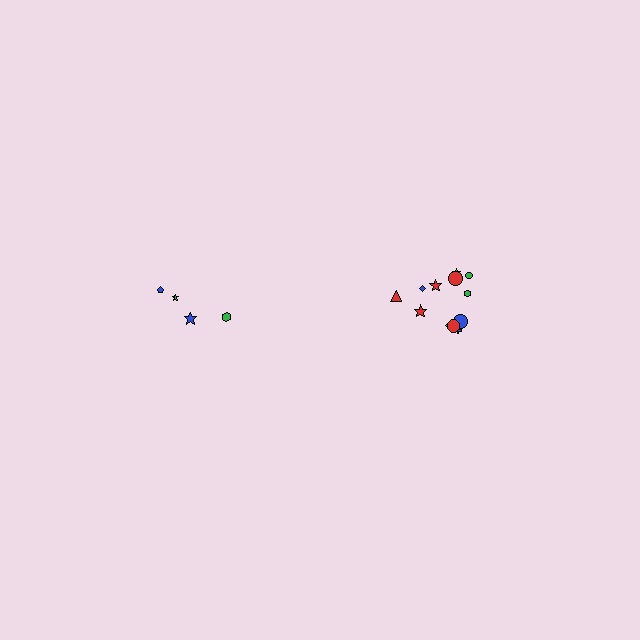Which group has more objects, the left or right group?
The right group.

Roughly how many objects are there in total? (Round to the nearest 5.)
Roughly 15 objects in total.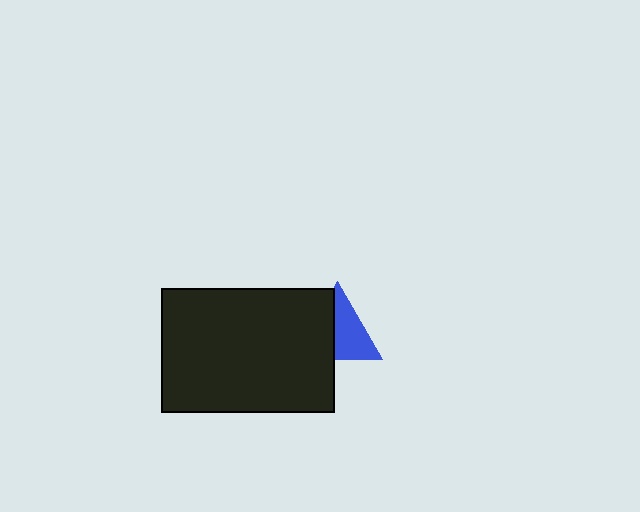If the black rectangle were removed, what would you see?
You would see the complete blue triangle.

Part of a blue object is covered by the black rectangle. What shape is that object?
It is a triangle.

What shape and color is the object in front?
The object in front is a black rectangle.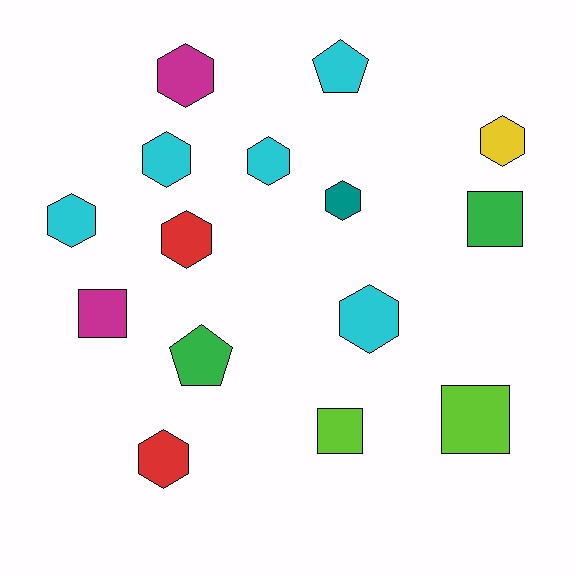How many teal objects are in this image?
There is 1 teal object.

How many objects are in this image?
There are 15 objects.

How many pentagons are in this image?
There are 2 pentagons.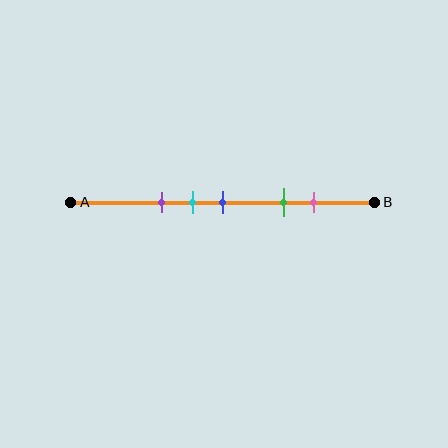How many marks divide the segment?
There are 5 marks dividing the segment.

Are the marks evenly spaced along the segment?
No, the marks are not evenly spaced.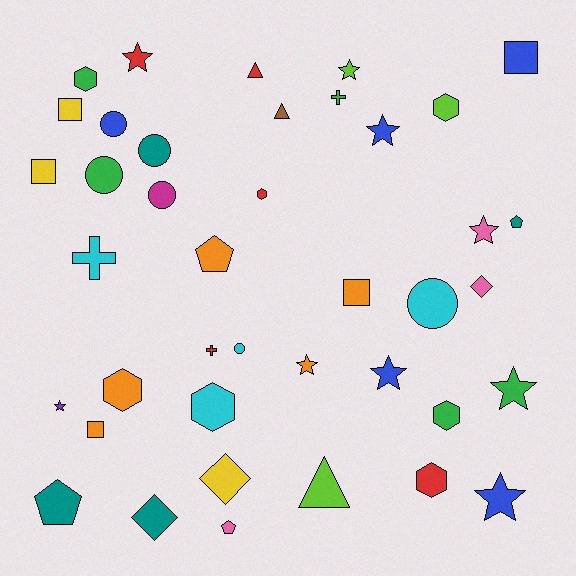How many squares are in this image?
There are 5 squares.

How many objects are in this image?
There are 40 objects.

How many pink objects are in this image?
There are 3 pink objects.